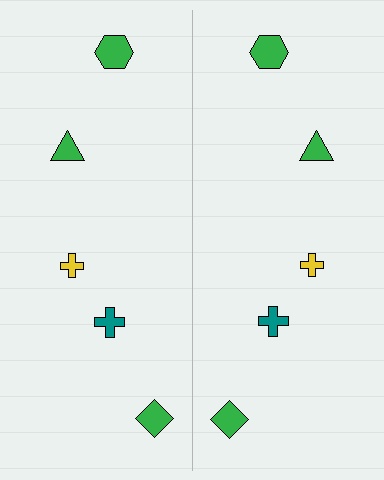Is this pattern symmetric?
Yes, this pattern has bilateral (reflection) symmetry.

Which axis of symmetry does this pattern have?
The pattern has a vertical axis of symmetry running through the center of the image.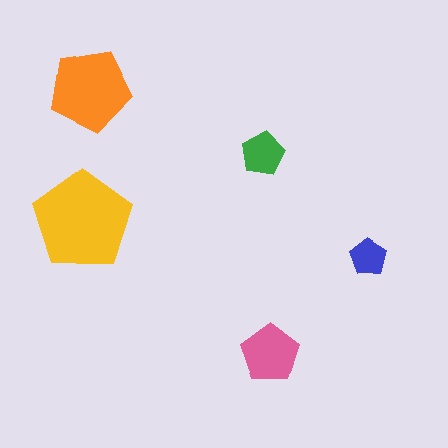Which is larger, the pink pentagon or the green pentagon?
The pink one.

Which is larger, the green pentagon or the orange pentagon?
The orange one.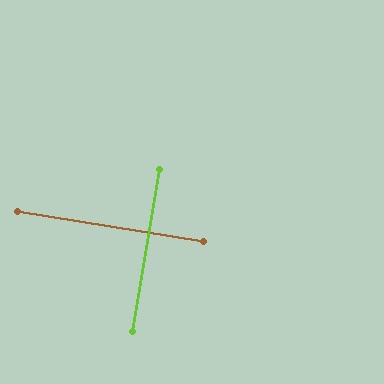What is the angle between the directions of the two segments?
Approximately 90 degrees.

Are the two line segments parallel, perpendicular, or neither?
Perpendicular — they meet at approximately 90°.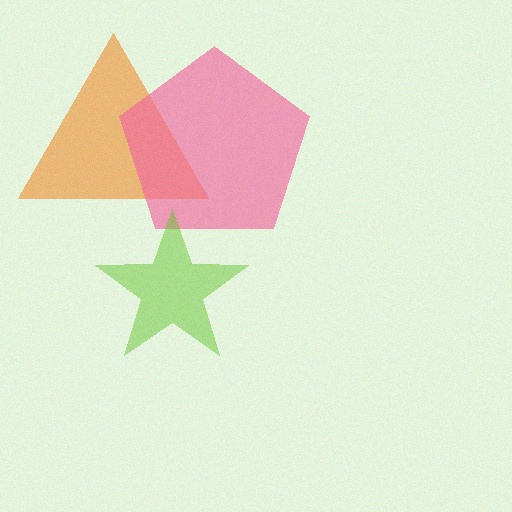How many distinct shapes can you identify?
There are 3 distinct shapes: an orange triangle, a pink pentagon, a lime star.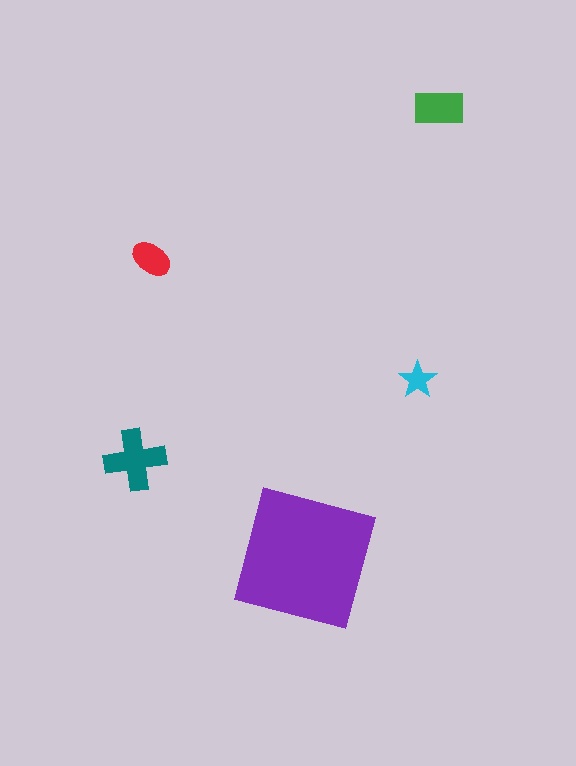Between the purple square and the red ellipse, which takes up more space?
The purple square.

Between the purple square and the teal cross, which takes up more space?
The purple square.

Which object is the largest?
The purple square.